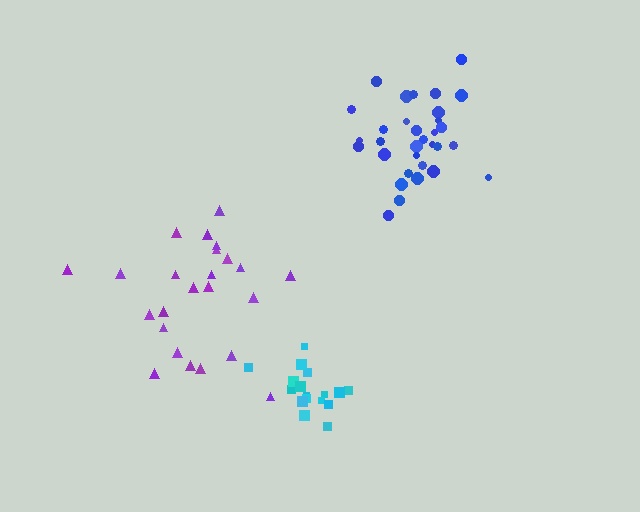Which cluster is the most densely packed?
Cyan.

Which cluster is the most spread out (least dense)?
Purple.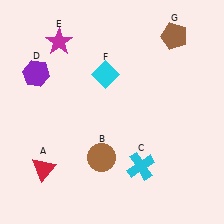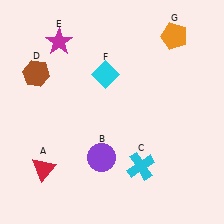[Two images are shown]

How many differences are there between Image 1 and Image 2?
There are 3 differences between the two images.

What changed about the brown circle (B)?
In Image 1, B is brown. In Image 2, it changed to purple.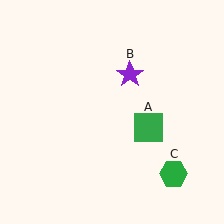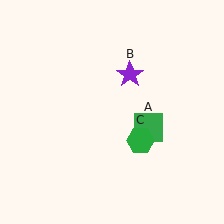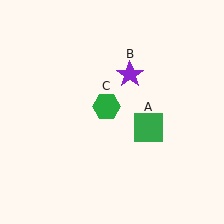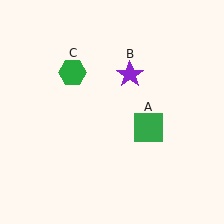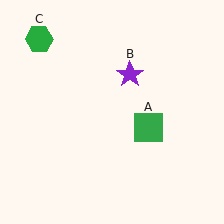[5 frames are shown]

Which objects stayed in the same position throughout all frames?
Green square (object A) and purple star (object B) remained stationary.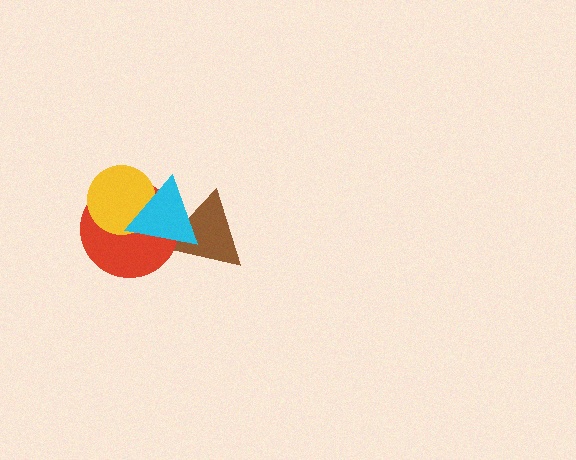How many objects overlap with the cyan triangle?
3 objects overlap with the cyan triangle.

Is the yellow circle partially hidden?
Yes, it is partially covered by another shape.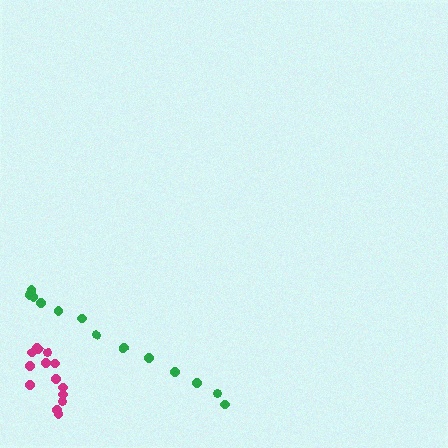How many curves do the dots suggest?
There are 2 distinct paths.